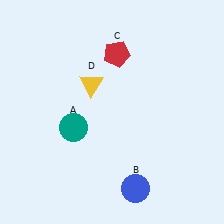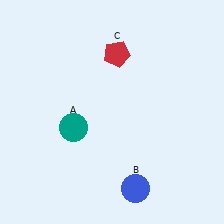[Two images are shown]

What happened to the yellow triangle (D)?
The yellow triangle (D) was removed in Image 2. It was in the top-left area of Image 1.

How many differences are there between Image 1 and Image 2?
There is 1 difference between the two images.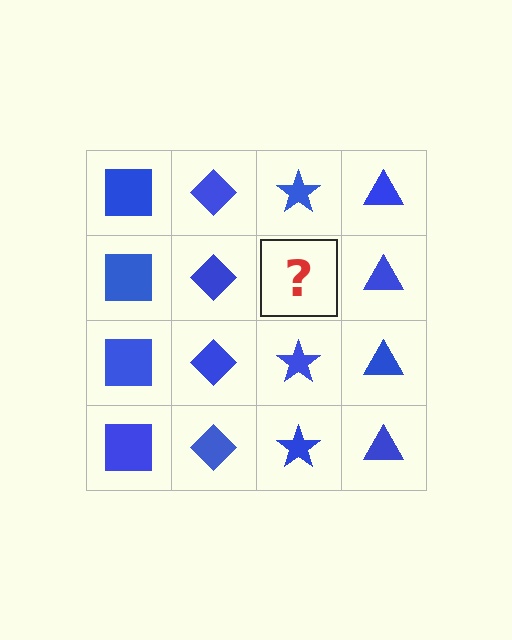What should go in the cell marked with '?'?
The missing cell should contain a blue star.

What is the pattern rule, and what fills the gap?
The rule is that each column has a consistent shape. The gap should be filled with a blue star.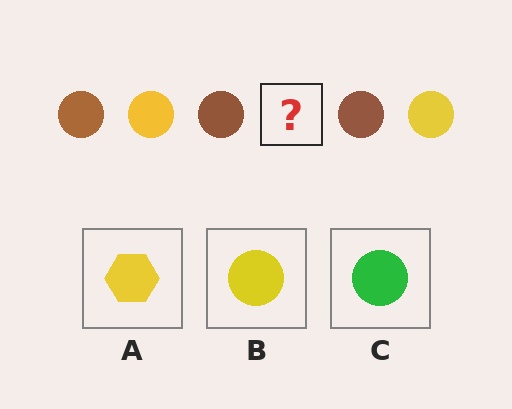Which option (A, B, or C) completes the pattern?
B.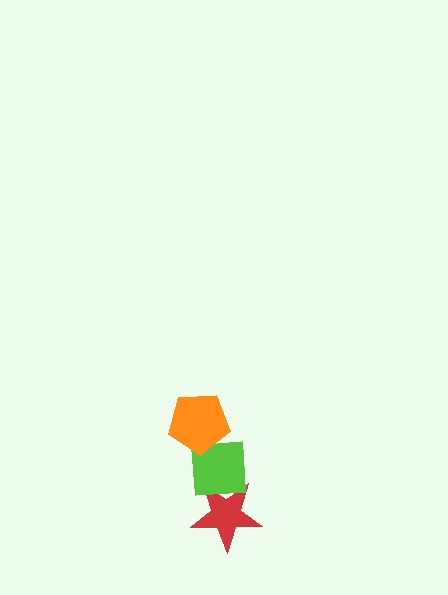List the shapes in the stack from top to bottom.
From top to bottom: the orange pentagon, the lime square, the red star.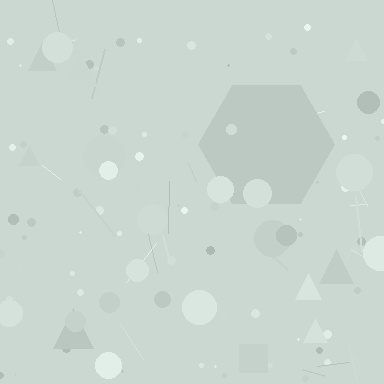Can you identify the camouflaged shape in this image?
The camouflaged shape is a hexagon.